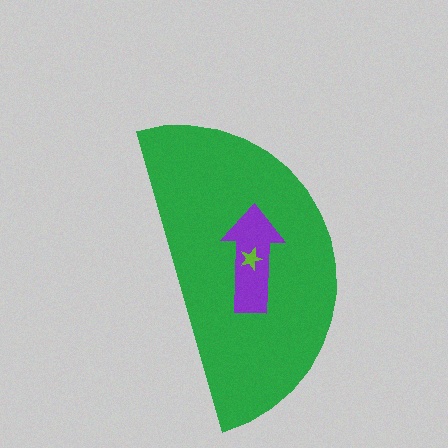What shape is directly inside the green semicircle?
The purple arrow.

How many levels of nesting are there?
3.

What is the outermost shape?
The green semicircle.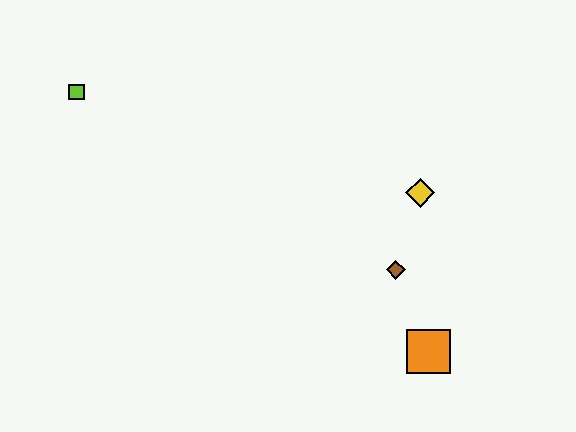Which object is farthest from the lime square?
The orange square is farthest from the lime square.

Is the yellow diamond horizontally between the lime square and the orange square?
Yes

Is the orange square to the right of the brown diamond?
Yes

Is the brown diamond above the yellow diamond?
No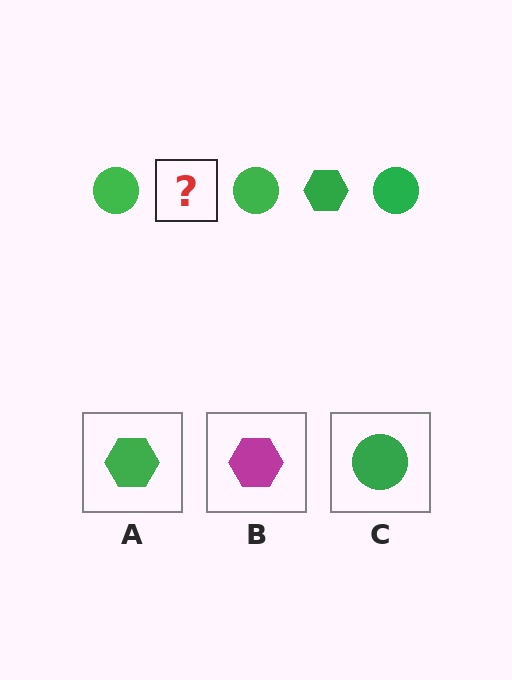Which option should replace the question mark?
Option A.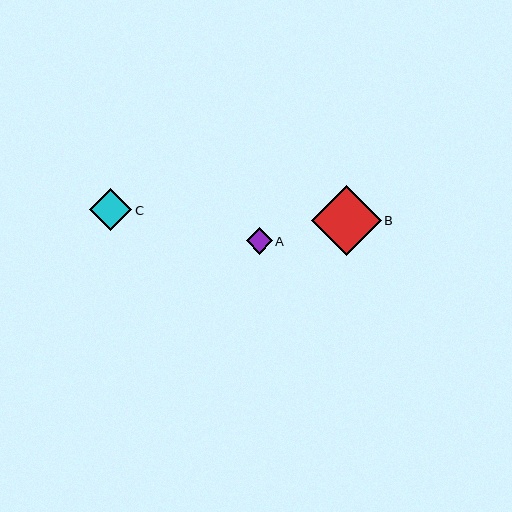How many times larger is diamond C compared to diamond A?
Diamond C is approximately 1.6 times the size of diamond A.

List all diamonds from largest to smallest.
From largest to smallest: B, C, A.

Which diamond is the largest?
Diamond B is the largest with a size of approximately 70 pixels.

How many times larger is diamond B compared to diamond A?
Diamond B is approximately 2.7 times the size of diamond A.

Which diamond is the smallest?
Diamond A is the smallest with a size of approximately 26 pixels.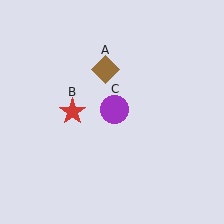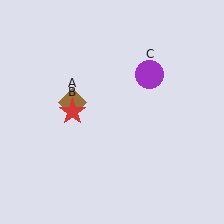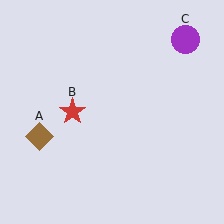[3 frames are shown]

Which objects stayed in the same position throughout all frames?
Red star (object B) remained stationary.